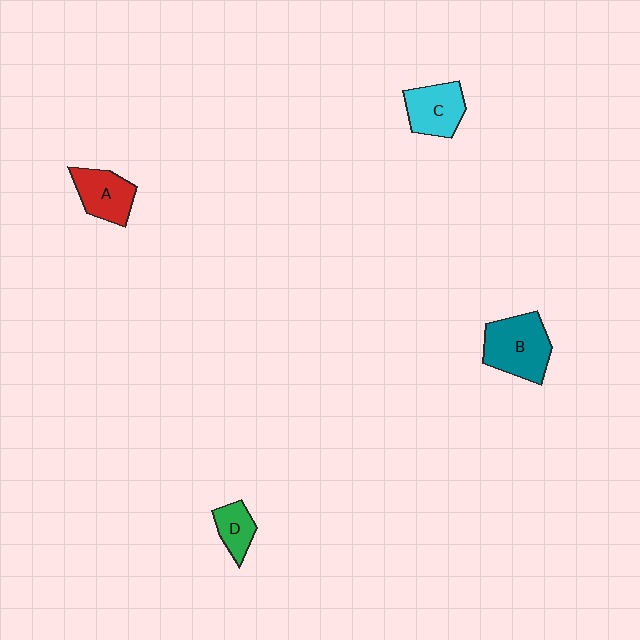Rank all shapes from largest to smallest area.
From largest to smallest: B (teal), C (cyan), A (red), D (green).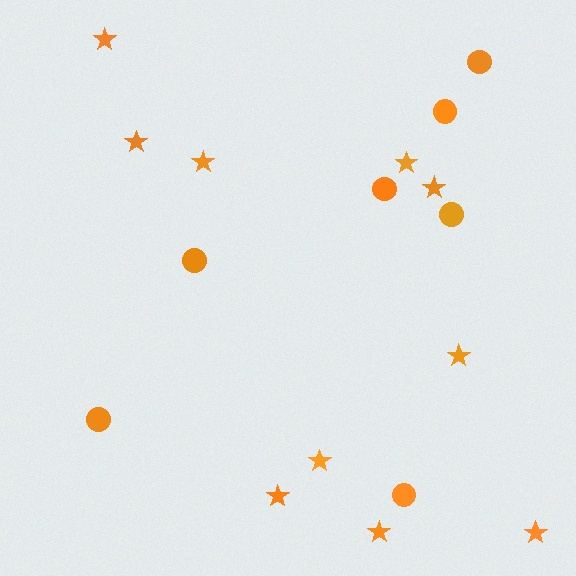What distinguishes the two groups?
There are 2 groups: one group of stars (10) and one group of circles (7).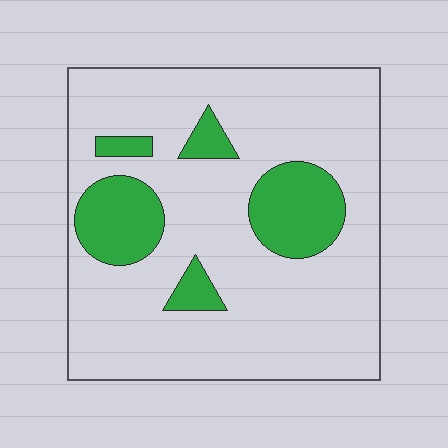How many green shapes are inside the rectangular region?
5.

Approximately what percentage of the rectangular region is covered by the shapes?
Approximately 20%.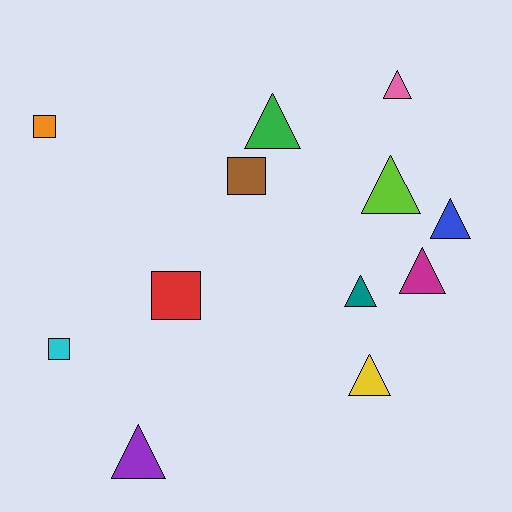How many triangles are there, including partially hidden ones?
There are 8 triangles.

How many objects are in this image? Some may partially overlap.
There are 12 objects.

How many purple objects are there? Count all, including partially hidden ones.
There is 1 purple object.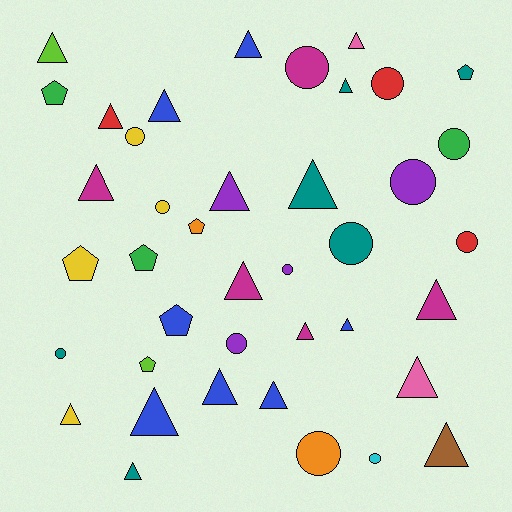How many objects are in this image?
There are 40 objects.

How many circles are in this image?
There are 13 circles.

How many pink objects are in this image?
There are 2 pink objects.